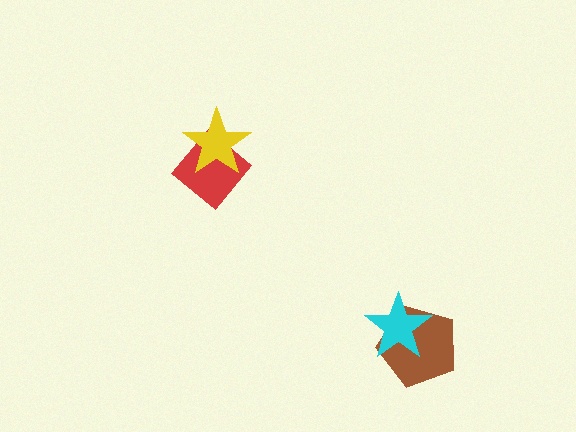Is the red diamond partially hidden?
Yes, it is partially covered by another shape.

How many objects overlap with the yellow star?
1 object overlaps with the yellow star.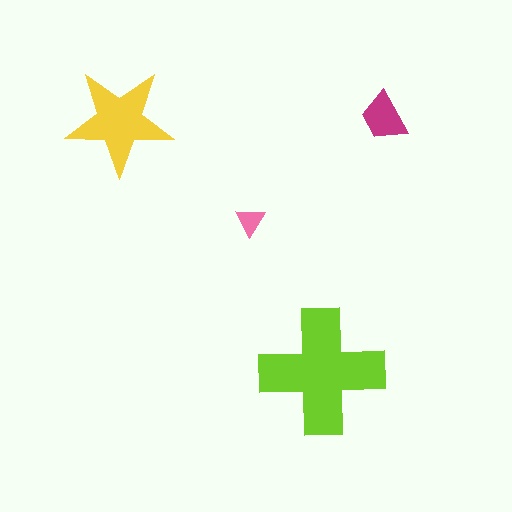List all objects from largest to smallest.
The lime cross, the yellow star, the magenta trapezoid, the pink triangle.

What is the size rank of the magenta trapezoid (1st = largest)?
3rd.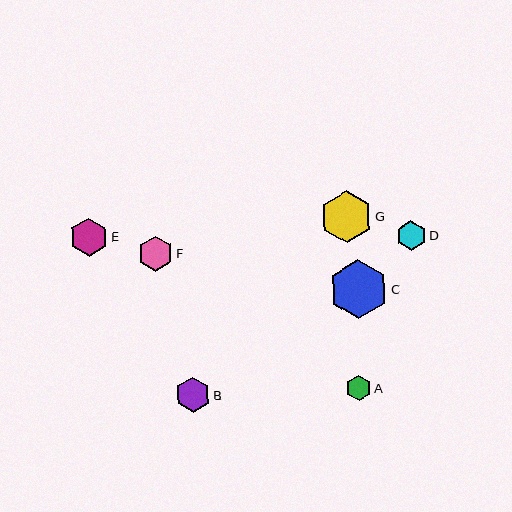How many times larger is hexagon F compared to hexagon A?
Hexagon F is approximately 1.4 times the size of hexagon A.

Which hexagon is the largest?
Hexagon C is the largest with a size of approximately 59 pixels.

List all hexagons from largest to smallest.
From largest to smallest: C, G, E, B, F, D, A.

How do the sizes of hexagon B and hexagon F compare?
Hexagon B and hexagon F are approximately the same size.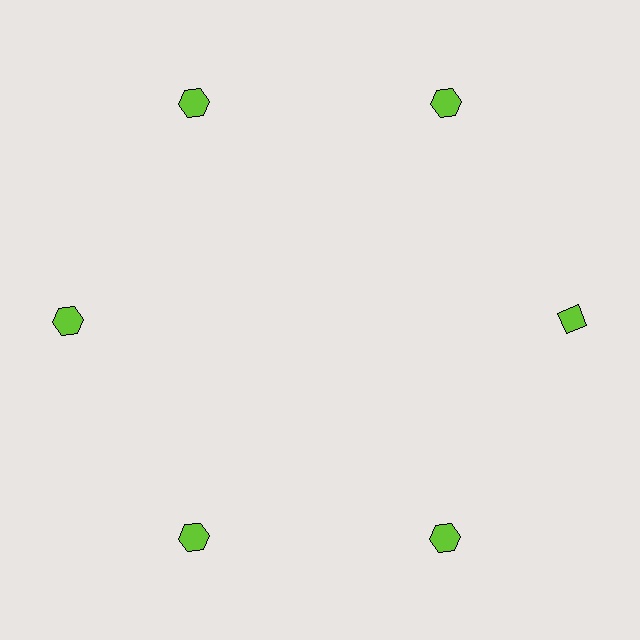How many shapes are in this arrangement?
There are 6 shapes arranged in a ring pattern.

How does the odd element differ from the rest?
It has a different shape: diamond instead of hexagon.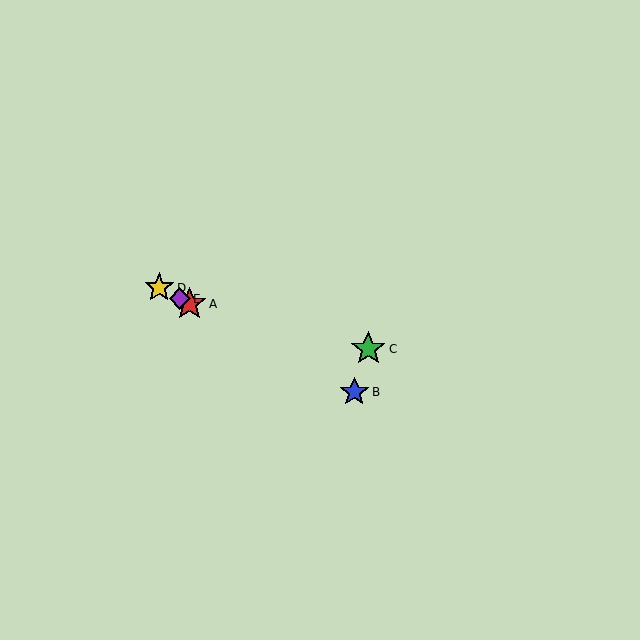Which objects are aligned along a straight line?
Objects A, B, D, E are aligned along a straight line.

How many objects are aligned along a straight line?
4 objects (A, B, D, E) are aligned along a straight line.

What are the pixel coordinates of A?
Object A is at (190, 304).